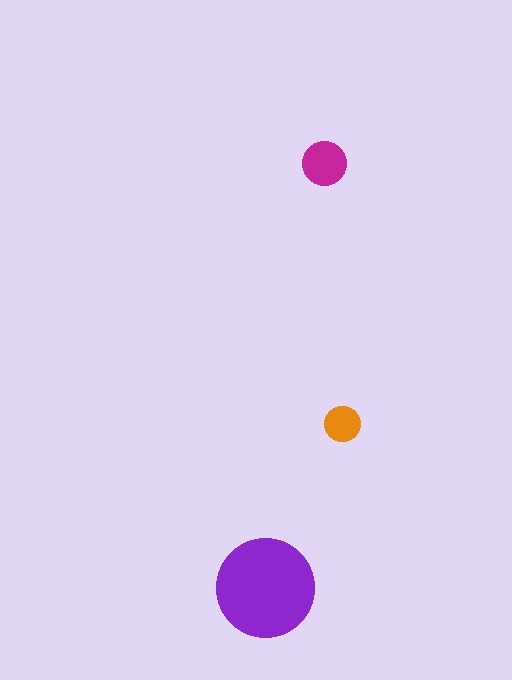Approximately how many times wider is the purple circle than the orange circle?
About 3 times wider.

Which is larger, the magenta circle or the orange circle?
The magenta one.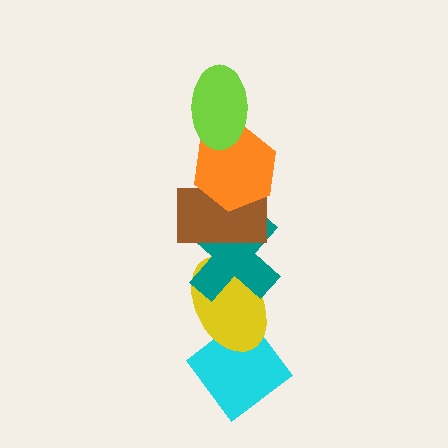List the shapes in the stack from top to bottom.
From top to bottom: the lime ellipse, the orange hexagon, the brown rectangle, the teal cross, the yellow ellipse, the cyan diamond.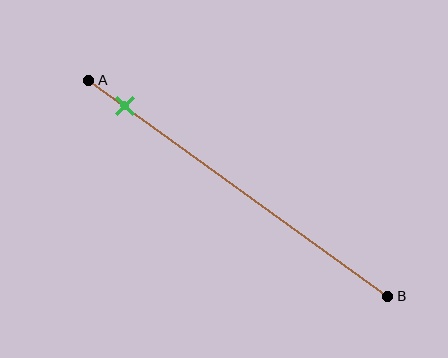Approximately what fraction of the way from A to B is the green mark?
The green mark is approximately 10% of the way from A to B.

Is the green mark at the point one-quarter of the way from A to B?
No, the mark is at about 10% from A, not at the 25% one-quarter point.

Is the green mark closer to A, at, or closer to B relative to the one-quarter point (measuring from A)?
The green mark is closer to point A than the one-quarter point of segment AB.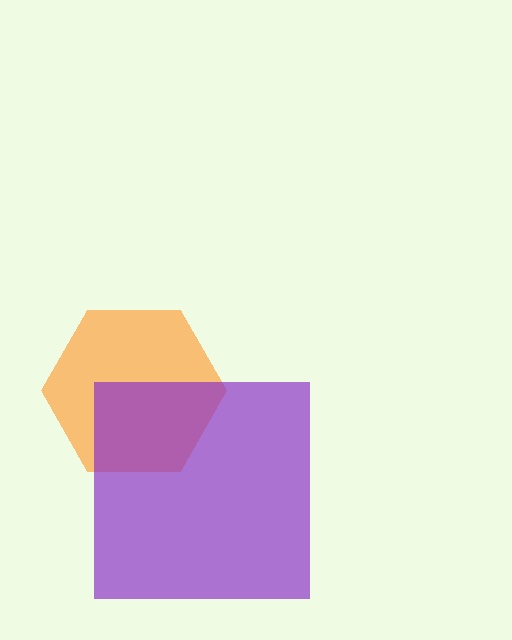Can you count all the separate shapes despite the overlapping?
Yes, there are 2 separate shapes.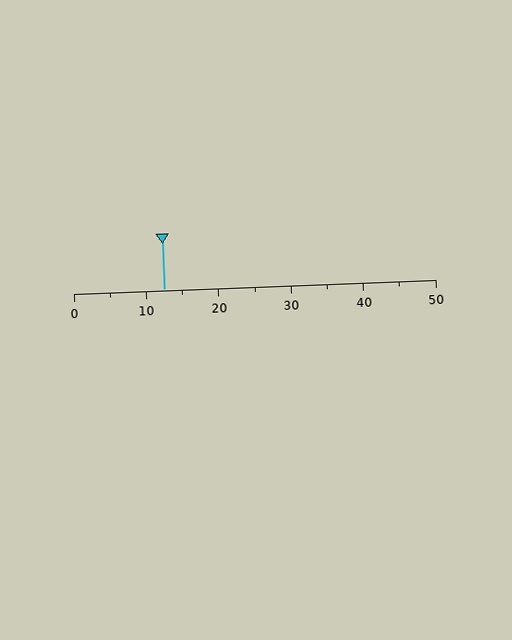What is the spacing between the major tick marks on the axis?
The major ticks are spaced 10 apart.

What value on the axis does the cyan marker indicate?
The marker indicates approximately 12.5.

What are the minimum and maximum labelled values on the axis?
The axis runs from 0 to 50.